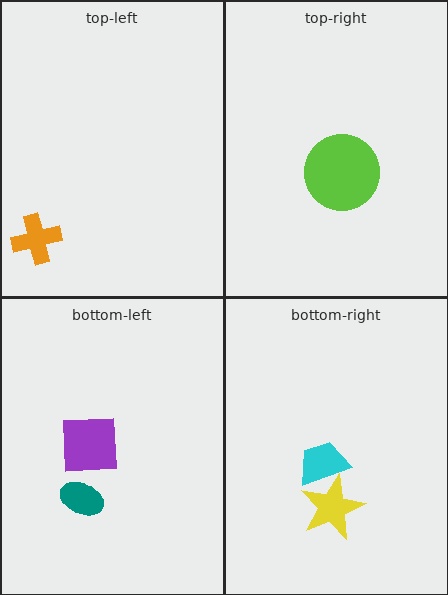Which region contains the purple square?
The bottom-left region.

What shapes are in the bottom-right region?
The yellow star, the cyan trapezoid.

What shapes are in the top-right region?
The lime circle.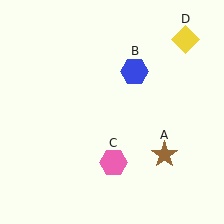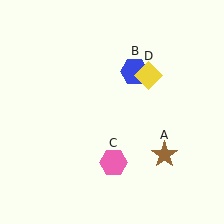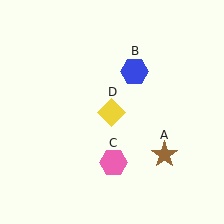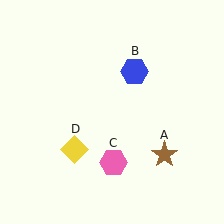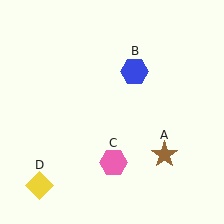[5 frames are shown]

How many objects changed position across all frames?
1 object changed position: yellow diamond (object D).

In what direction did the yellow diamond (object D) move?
The yellow diamond (object D) moved down and to the left.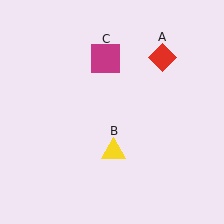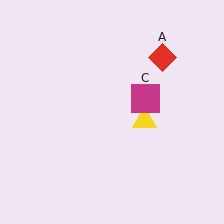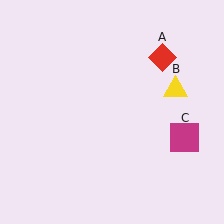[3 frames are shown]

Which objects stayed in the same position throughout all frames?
Red diamond (object A) remained stationary.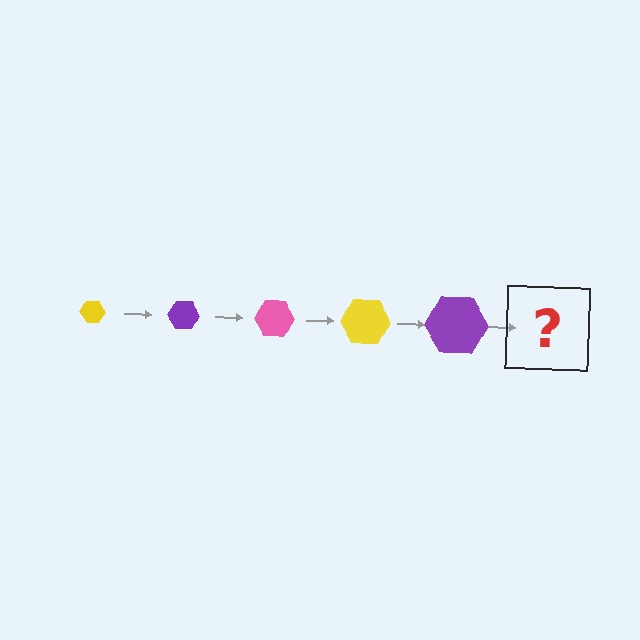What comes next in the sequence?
The next element should be a pink hexagon, larger than the previous one.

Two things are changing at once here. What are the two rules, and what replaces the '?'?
The two rules are that the hexagon grows larger each step and the color cycles through yellow, purple, and pink. The '?' should be a pink hexagon, larger than the previous one.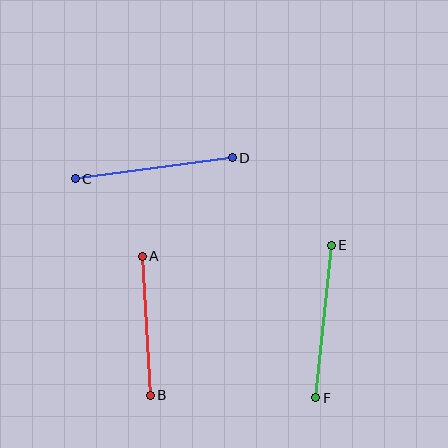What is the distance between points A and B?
The distance is approximately 139 pixels.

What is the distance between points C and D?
The distance is approximately 158 pixels.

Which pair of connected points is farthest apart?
Points C and D are farthest apart.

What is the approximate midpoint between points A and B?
The midpoint is at approximately (146, 326) pixels.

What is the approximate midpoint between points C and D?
The midpoint is at approximately (154, 168) pixels.